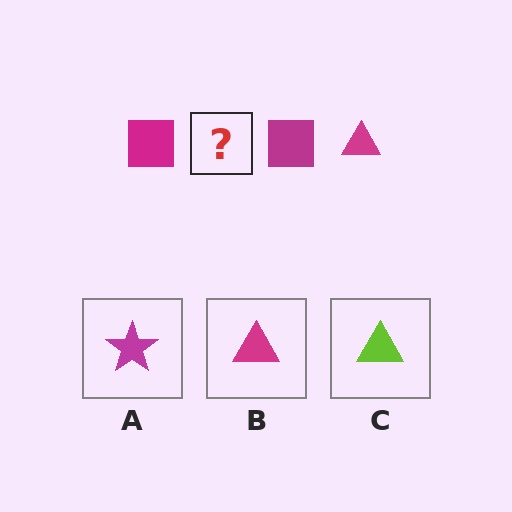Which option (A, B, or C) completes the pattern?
B.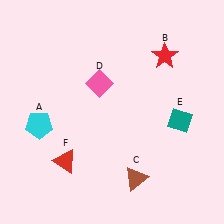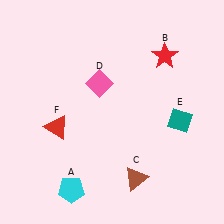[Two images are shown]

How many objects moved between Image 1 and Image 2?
2 objects moved between the two images.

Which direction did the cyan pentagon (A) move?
The cyan pentagon (A) moved down.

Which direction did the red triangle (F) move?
The red triangle (F) moved up.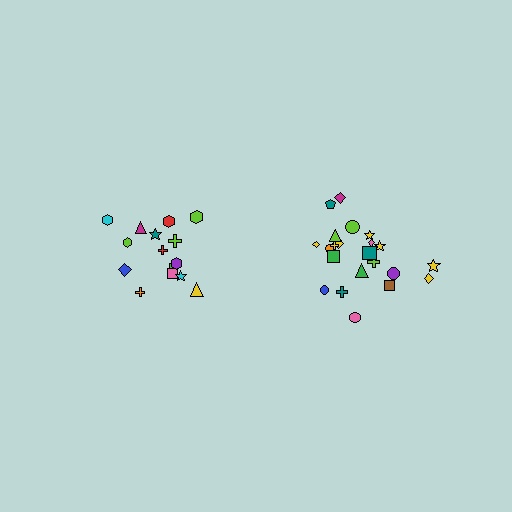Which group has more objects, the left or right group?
The right group.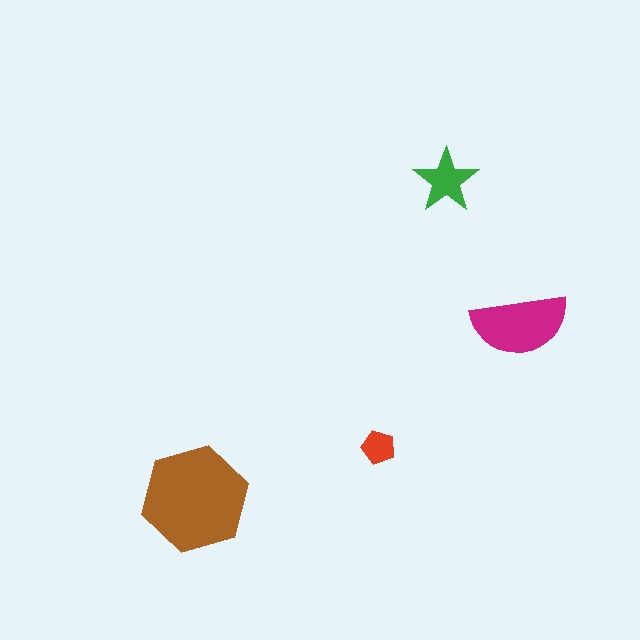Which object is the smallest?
The red pentagon.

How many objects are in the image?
There are 4 objects in the image.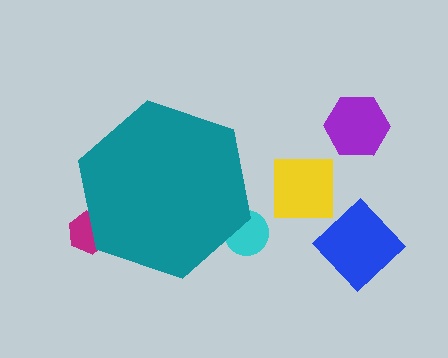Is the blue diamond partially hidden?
No, the blue diamond is fully visible.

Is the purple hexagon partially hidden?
No, the purple hexagon is fully visible.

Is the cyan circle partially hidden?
Yes, the cyan circle is partially hidden behind the teal hexagon.